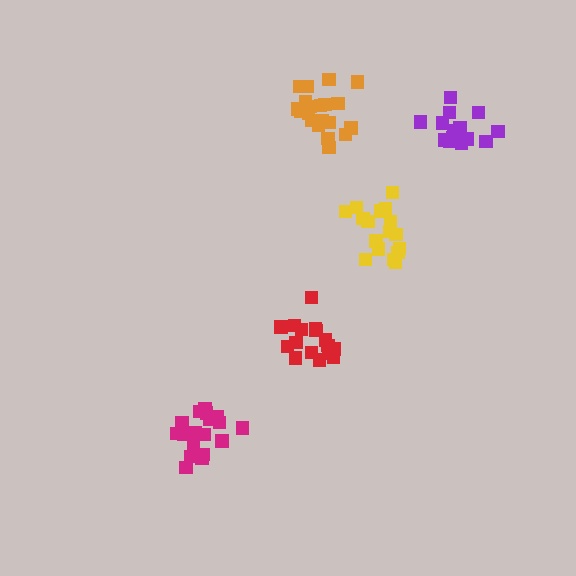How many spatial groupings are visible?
There are 5 spatial groupings.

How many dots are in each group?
Group 1: 16 dots, Group 2: 17 dots, Group 3: 15 dots, Group 4: 20 dots, Group 5: 20 dots (88 total).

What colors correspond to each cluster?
The clusters are colored: red, yellow, purple, magenta, orange.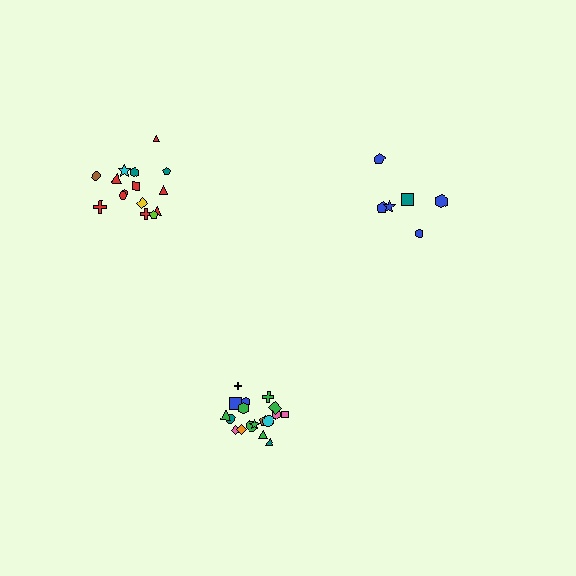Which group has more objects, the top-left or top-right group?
The top-left group.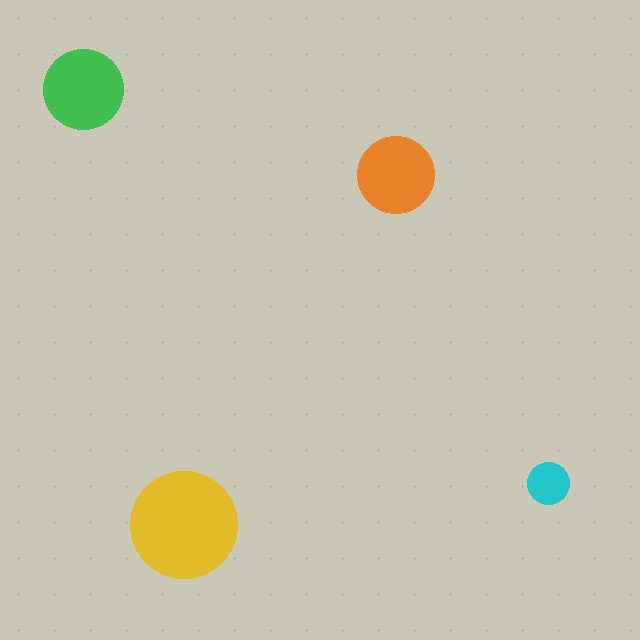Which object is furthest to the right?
The cyan circle is rightmost.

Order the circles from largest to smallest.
the yellow one, the green one, the orange one, the cyan one.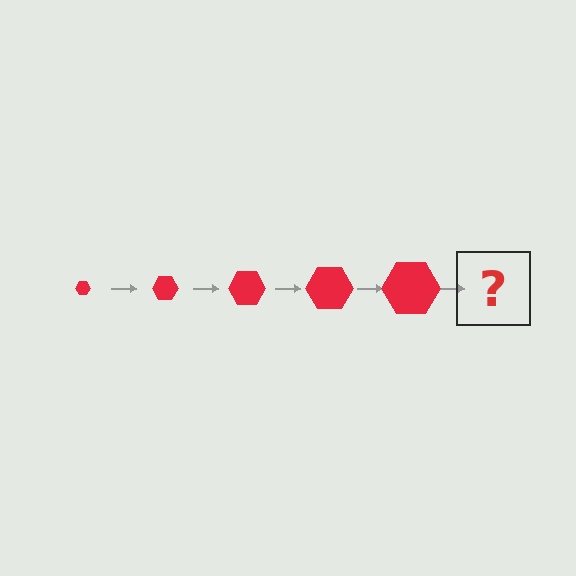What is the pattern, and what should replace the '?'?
The pattern is that the hexagon gets progressively larger each step. The '?' should be a red hexagon, larger than the previous one.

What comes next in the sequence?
The next element should be a red hexagon, larger than the previous one.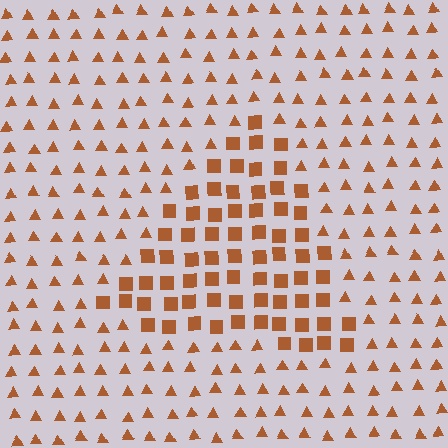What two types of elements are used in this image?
The image uses squares inside the triangle region and triangles outside it.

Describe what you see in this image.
The image is filled with small brown elements arranged in a uniform grid. A triangle-shaped region contains squares, while the surrounding area contains triangles. The boundary is defined purely by the change in element shape.